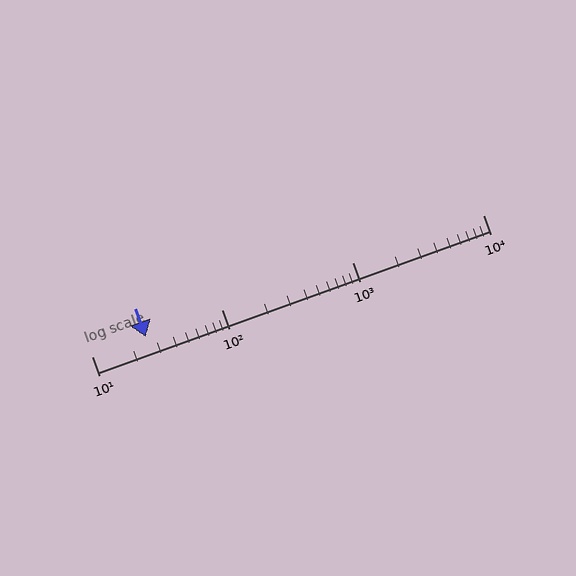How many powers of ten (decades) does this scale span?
The scale spans 3 decades, from 10 to 10000.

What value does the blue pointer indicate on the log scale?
The pointer indicates approximately 26.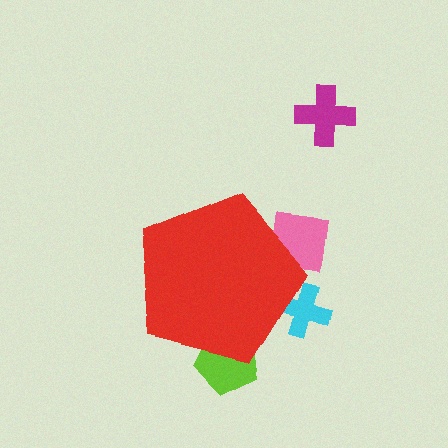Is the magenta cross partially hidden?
No, the magenta cross is fully visible.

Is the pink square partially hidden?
Yes, the pink square is partially hidden behind the red pentagon.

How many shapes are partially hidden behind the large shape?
3 shapes are partially hidden.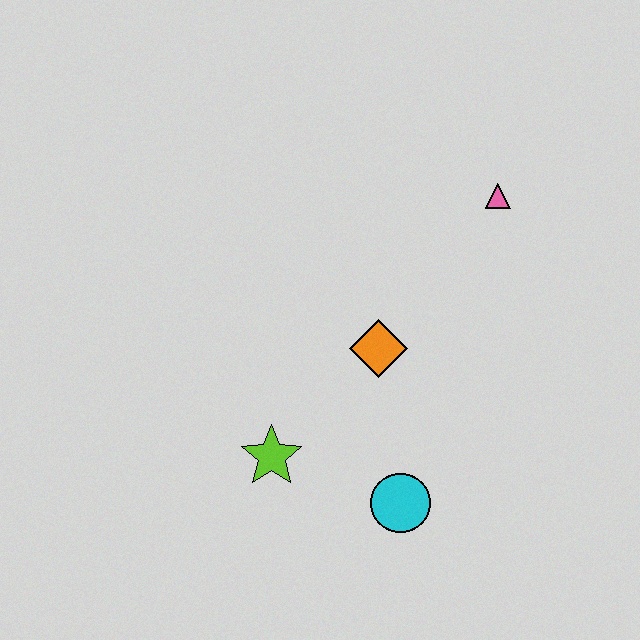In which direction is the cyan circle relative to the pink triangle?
The cyan circle is below the pink triangle.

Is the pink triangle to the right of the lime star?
Yes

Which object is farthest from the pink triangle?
The lime star is farthest from the pink triangle.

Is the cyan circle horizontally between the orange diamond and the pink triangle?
Yes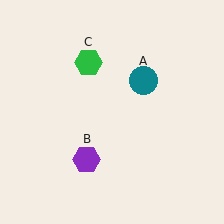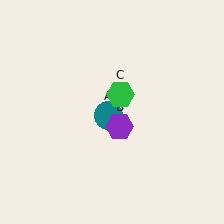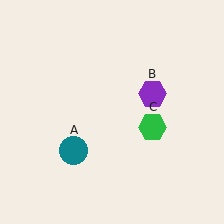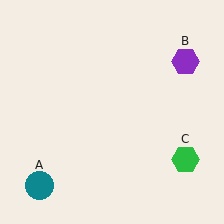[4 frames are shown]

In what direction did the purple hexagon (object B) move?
The purple hexagon (object B) moved up and to the right.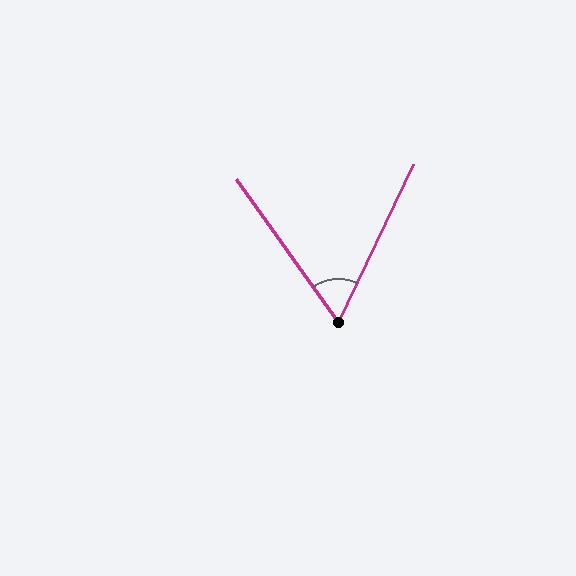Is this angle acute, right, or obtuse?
It is acute.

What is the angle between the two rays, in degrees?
Approximately 61 degrees.